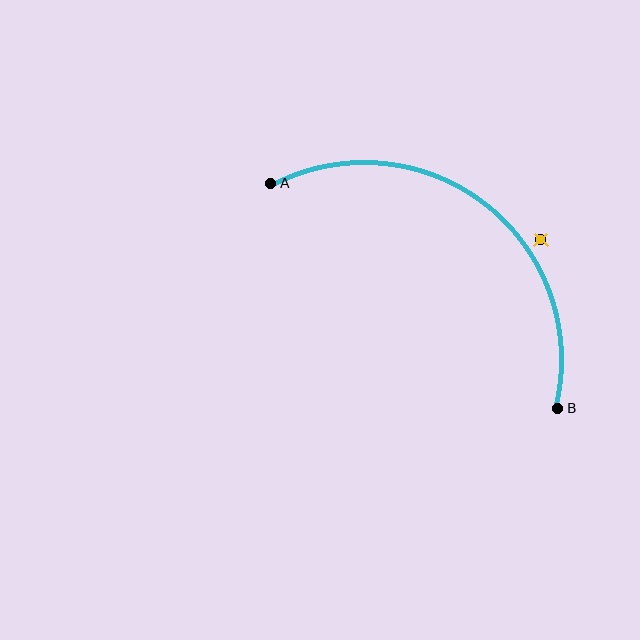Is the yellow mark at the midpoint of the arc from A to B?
No — the yellow mark does not lie on the arc at all. It sits slightly outside the curve.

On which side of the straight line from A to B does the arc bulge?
The arc bulges above and to the right of the straight line connecting A and B.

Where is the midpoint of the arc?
The arc midpoint is the point on the curve farthest from the straight line joining A and B. It sits above and to the right of that line.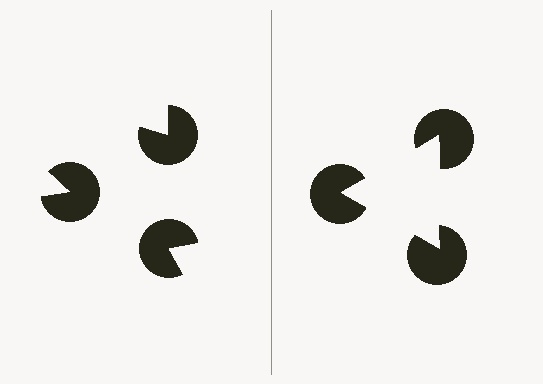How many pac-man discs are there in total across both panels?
6 — 3 on each side.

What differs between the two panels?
The pac-man discs are positioned identically on both sides; only the wedge orientations differ. On the right they align to a triangle; on the left they are misaligned.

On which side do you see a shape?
An illusory triangle appears on the right side. On the left side the wedge cuts are rotated, so no coherent shape forms.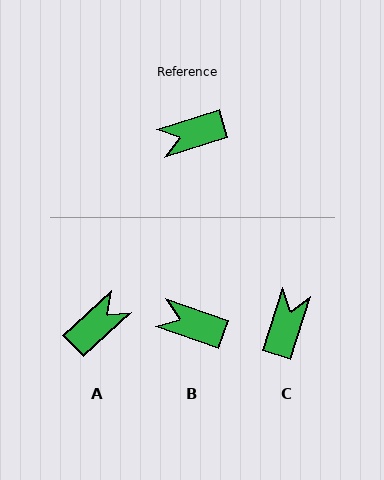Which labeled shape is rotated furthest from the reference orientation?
A, about 155 degrees away.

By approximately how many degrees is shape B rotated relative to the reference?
Approximately 37 degrees clockwise.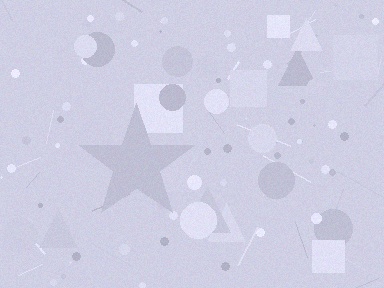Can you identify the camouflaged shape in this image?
The camouflaged shape is a star.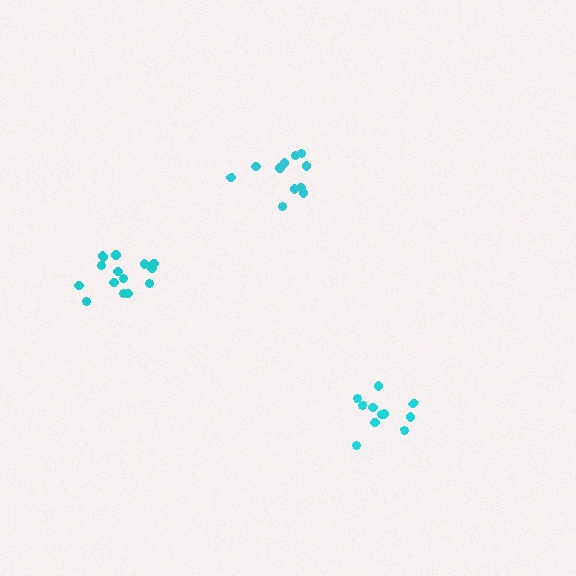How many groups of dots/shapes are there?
There are 3 groups.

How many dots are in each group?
Group 1: 11 dots, Group 2: 15 dots, Group 3: 11 dots (37 total).